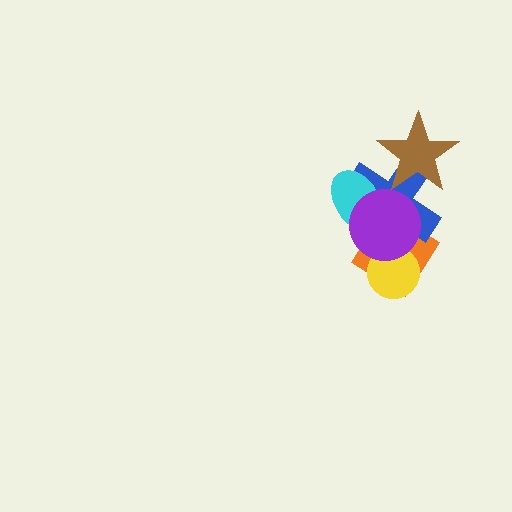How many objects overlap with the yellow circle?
2 objects overlap with the yellow circle.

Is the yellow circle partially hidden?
Yes, it is partially covered by another shape.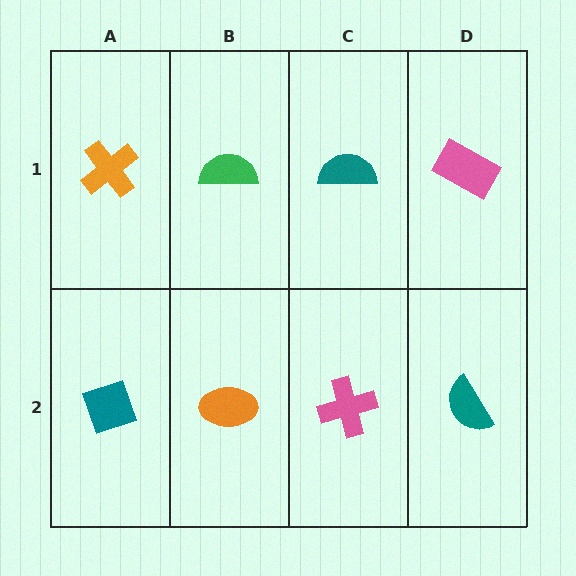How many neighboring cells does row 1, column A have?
2.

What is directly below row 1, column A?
A teal diamond.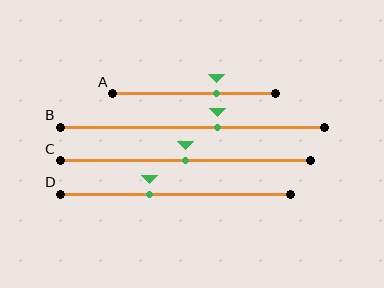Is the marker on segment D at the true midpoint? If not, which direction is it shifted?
No, the marker on segment D is shifted to the left by about 11% of the segment length.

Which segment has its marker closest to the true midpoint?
Segment C has its marker closest to the true midpoint.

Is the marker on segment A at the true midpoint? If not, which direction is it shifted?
No, the marker on segment A is shifted to the right by about 14% of the segment length.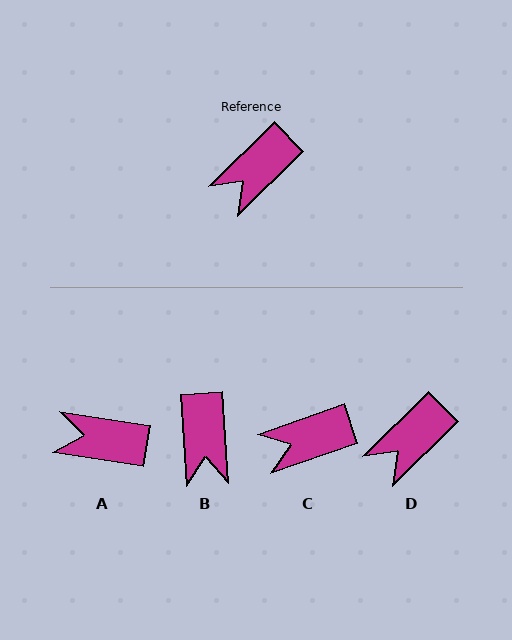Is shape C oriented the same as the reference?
No, it is off by about 25 degrees.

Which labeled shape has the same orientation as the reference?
D.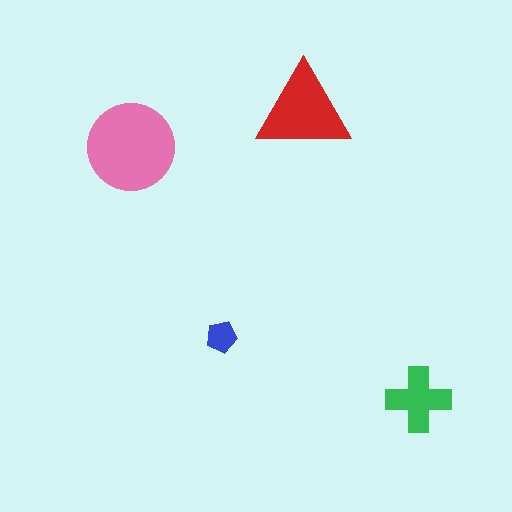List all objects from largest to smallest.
The pink circle, the red triangle, the green cross, the blue pentagon.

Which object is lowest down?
The green cross is bottommost.